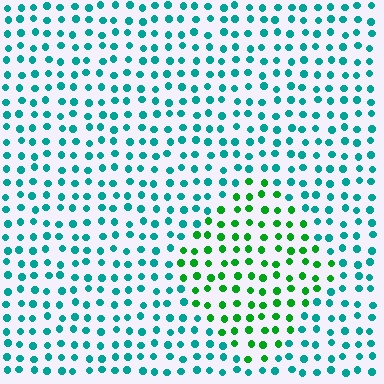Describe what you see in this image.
The image is filled with small teal elements in a uniform arrangement. A diamond-shaped region is visible where the elements are tinted to a slightly different hue, forming a subtle color boundary.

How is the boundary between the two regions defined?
The boundary is defined purely by a slight shift in hue (about 46 degrees). Spacing, size, and orientation are identical on both sides.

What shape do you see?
I see a diamond.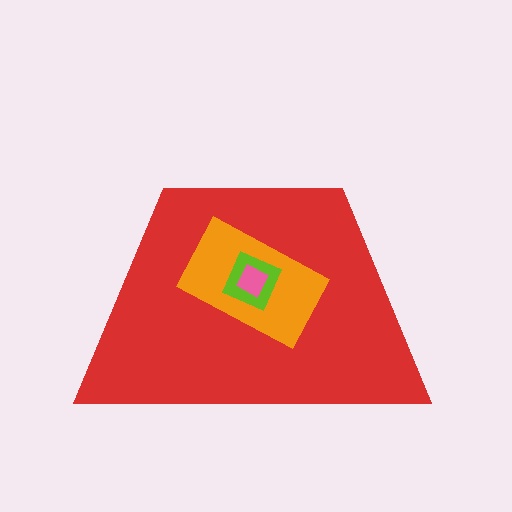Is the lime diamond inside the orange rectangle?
Yes.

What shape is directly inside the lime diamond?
The pink square.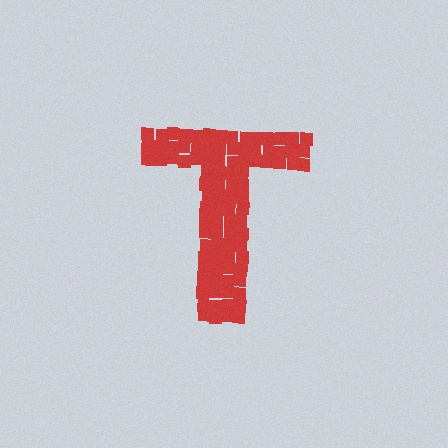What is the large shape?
The large shape is the letter T.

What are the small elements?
The small elements are squares.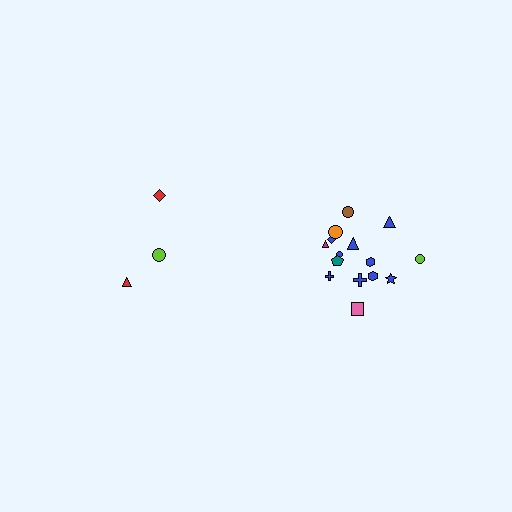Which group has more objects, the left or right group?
The right group.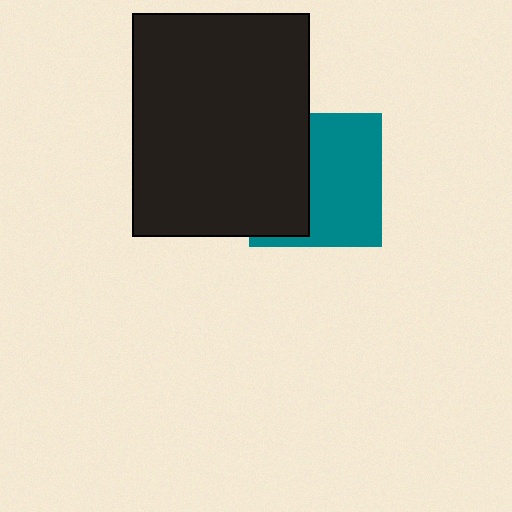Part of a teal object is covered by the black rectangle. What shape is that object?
It is a square.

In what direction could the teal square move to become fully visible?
The teal square could move right. That would shift it out from behind the black rectangle entirely.